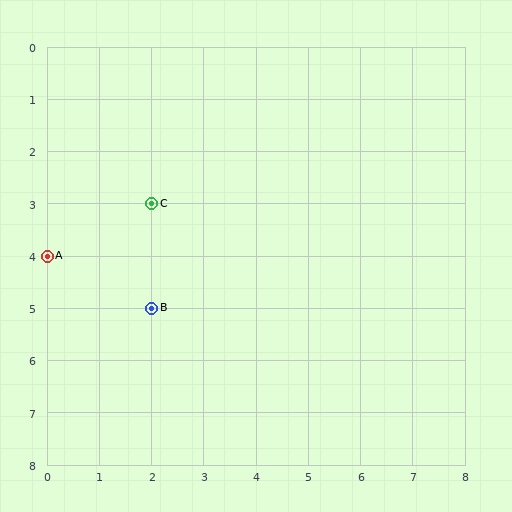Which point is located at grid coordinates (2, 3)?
Point C is at (2, 3).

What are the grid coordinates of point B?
Point B is at grid coordinates (2, 5).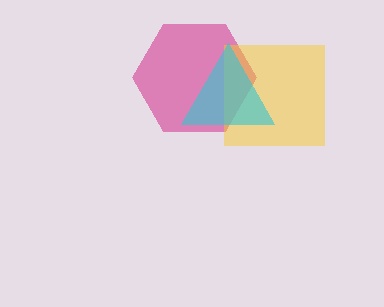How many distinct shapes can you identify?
There are 3 distinct shapes: a magenta hexagon, a yellow square, a cyan triangle.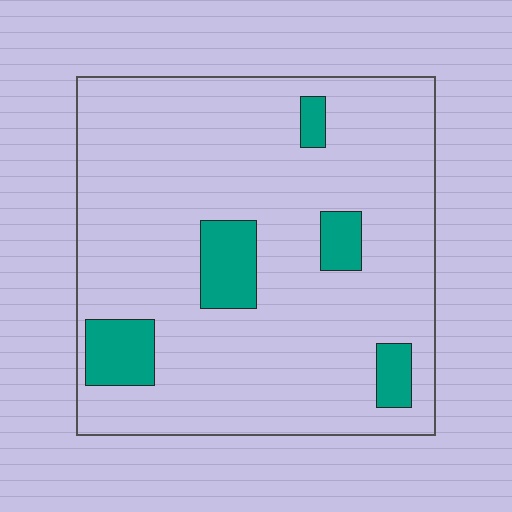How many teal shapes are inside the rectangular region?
5.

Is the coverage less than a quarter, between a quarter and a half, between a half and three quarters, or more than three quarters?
Less than a quarter.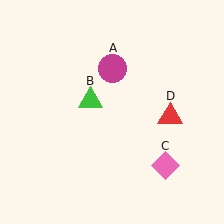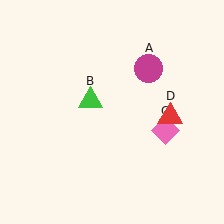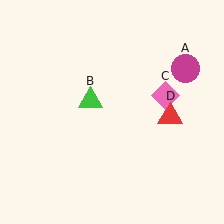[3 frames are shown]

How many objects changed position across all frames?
2 objects changed position: magenta circle (object A), pink diamond (object C).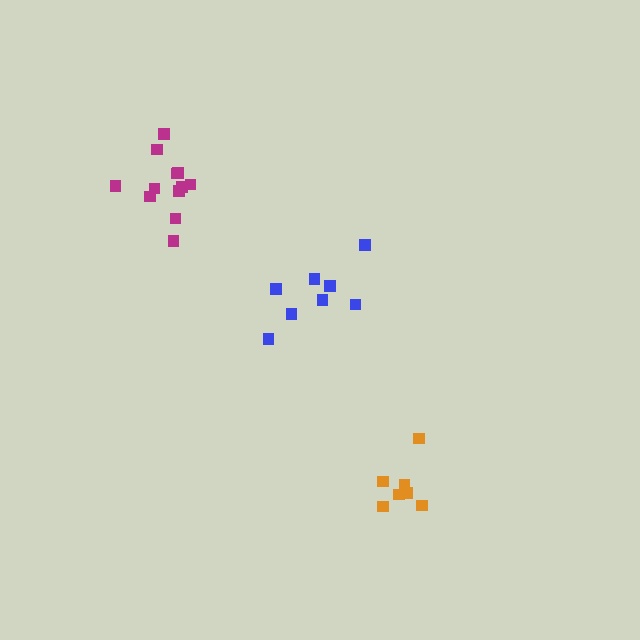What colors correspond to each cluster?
The clusters are colored: blue, magenta, orange.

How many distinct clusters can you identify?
There are 3 distinct clusters.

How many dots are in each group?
Group 1: 8 dots, Group 2: 12 dots, Group 3: 7 dots (27 total).